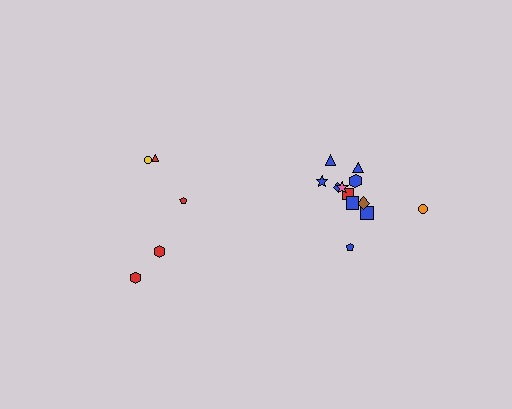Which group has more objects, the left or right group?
The right group.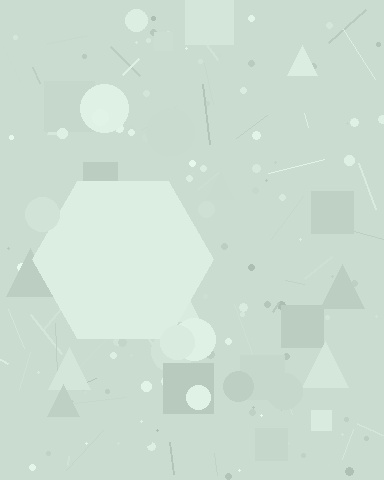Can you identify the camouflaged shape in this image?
The camouflaged shape is a hexagon.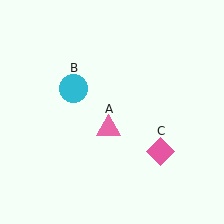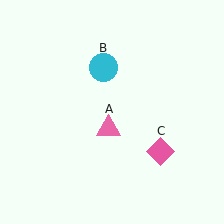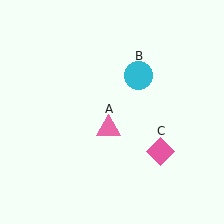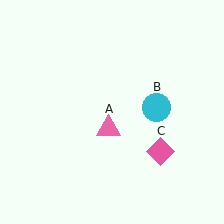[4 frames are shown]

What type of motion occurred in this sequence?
The cyan circle (object B) rotated clockwise around the center of the scene.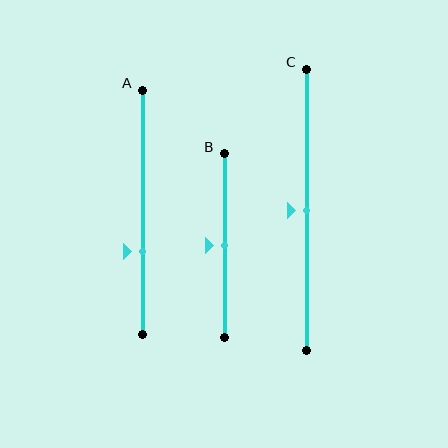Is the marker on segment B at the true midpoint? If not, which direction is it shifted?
Yes, the marker on segment B is at the true midpoint.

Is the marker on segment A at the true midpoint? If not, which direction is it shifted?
No, the marker on segment A is shifted downward by about 16% of the segment length.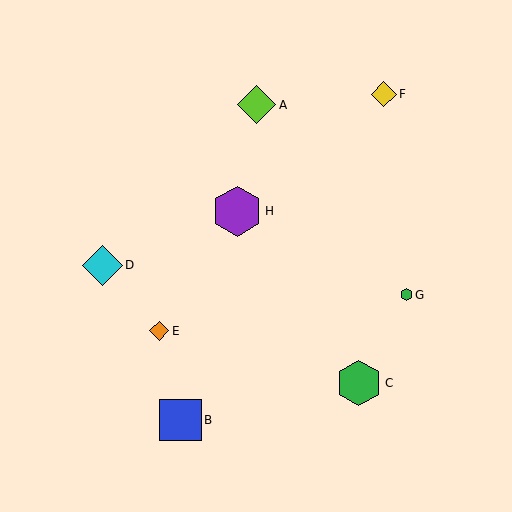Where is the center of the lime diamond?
The center of the lime diamond is at (257, 105).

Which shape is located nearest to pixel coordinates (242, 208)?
The purple hexagon (labeled H) at (237, 211) is nearest to that location.